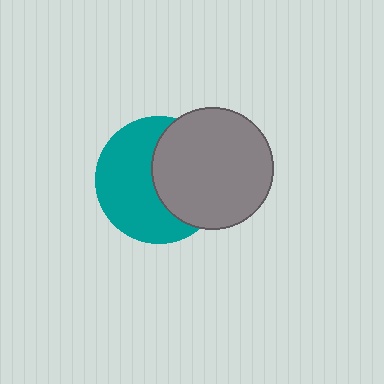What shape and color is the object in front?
The object in front is a gray circle.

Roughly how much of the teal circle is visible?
About half of it is visible (roughly 56%).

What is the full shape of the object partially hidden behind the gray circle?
The partially hidden object is a teal circle.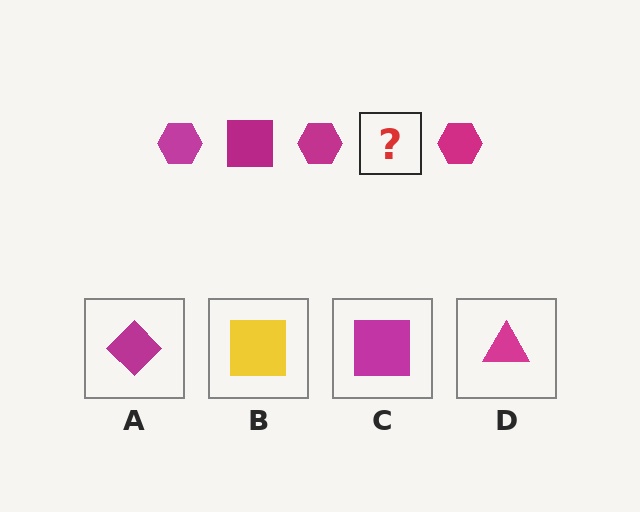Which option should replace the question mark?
Option C.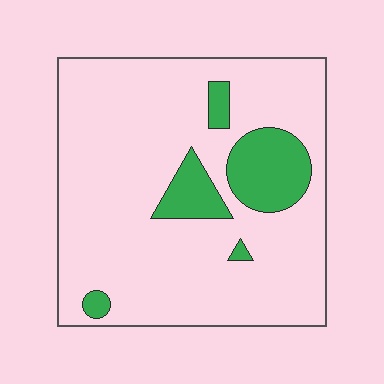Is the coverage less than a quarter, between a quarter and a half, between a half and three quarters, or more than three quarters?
Less than a quarter.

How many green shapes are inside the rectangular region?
5.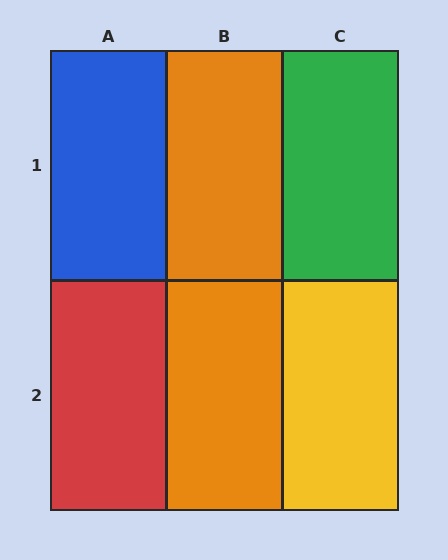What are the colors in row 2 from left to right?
Red, orange, yellow.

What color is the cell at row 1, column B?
Orange.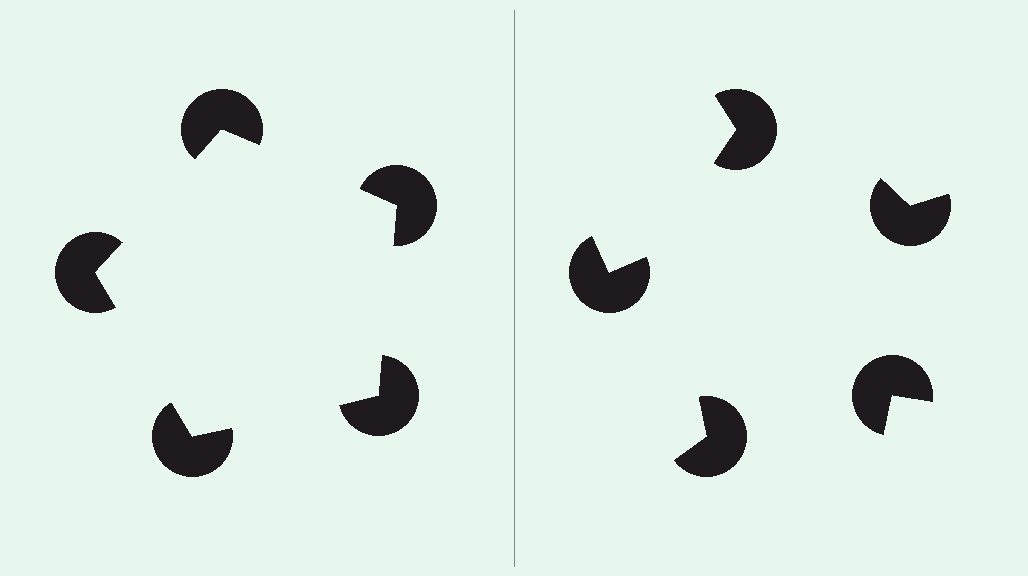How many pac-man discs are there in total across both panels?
10 — 5 on each side.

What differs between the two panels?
The pac-man discs are positioned identically on both sides; only the wedge orientations differ. On the left they align to a pentagon; on the right they are misaligned.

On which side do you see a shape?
An illusory pentagon appears on the left side. On the right side the wedge cuts are rotated, so no coherent shape forms.